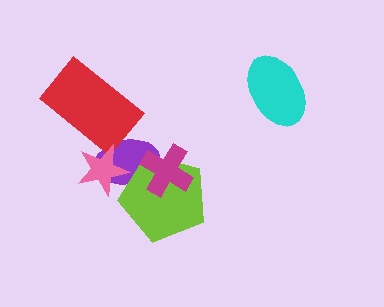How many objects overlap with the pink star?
2 objects overlap with the pink star.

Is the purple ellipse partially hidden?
Yes, it is partially covered by another shape.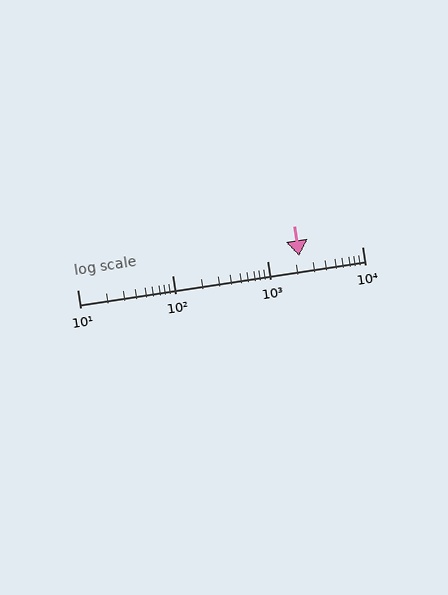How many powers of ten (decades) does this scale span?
The scale spans 3 decades, from 10 to 10000.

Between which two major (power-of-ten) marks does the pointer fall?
The pointer is between 1000 and 10000.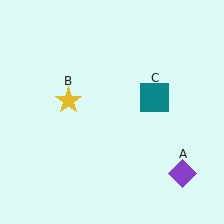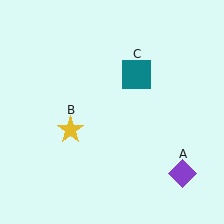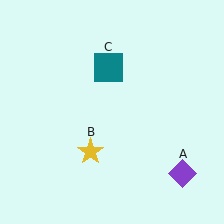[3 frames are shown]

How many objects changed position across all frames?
2 objects changed position: yellow star (object B), teal square (object C).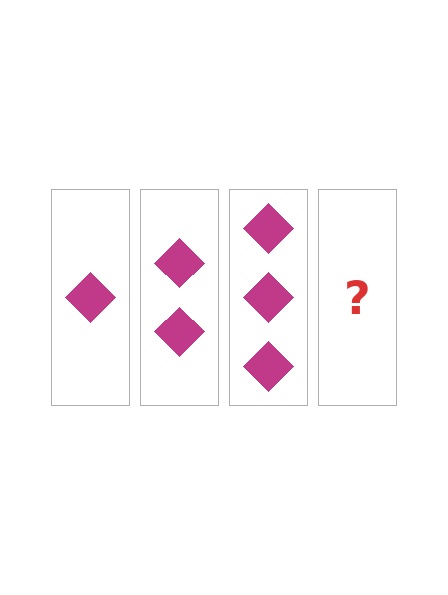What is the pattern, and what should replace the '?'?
The pattern is that each step adds one more diamond. The '?' should be 4 diamonds.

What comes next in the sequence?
The next element should be 4 diamonds.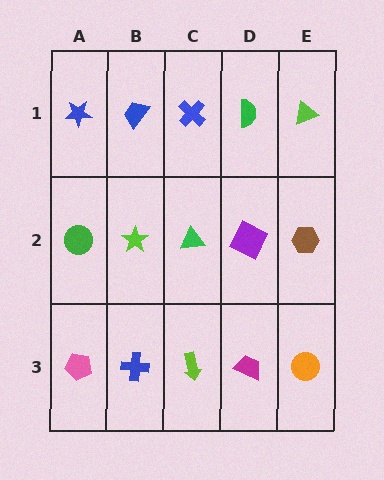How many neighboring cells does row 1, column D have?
3.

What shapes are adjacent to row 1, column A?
A green circle (row 2, column A), a blue trapezoid (row 1, column B).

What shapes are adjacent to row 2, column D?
A green semicircle (row 1, column D), a magenta trapezoid (row 3, column D), a green triangle (row 2, column C), a brown hexagon (row 2, column E).